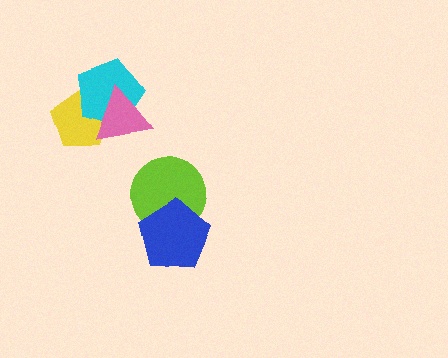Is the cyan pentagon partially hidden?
Yes, it is partially covered by another shape.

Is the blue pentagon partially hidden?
No, no other shape covers it.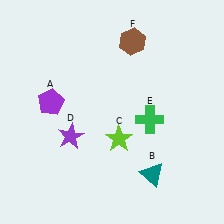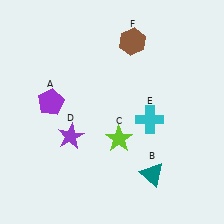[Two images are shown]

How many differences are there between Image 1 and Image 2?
There is 1 difference between the two images.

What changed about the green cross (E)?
In Image 1, E is green. In Image 2, it changed to cyan.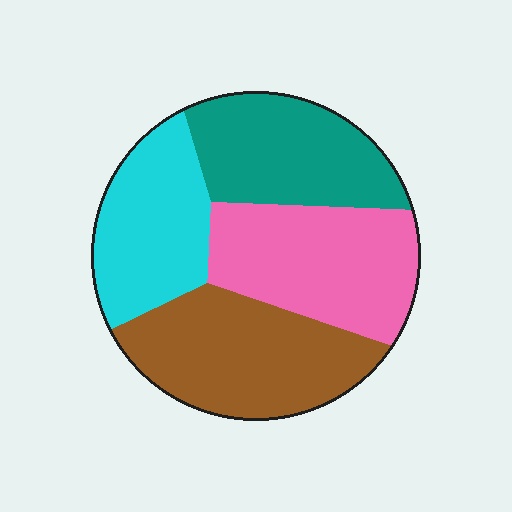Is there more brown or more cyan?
Brown.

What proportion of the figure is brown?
Brown covers 28% of the figure.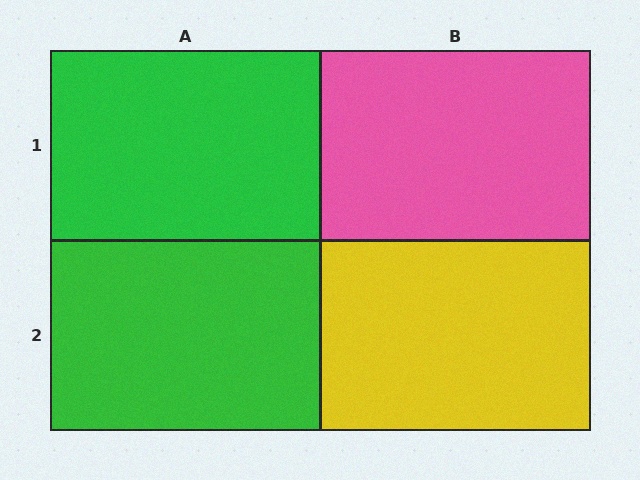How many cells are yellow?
1 cell is yellow.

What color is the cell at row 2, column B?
Yellow.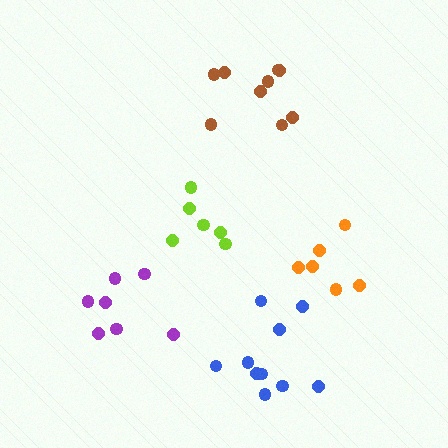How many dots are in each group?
Group 1: 7 dots, Group 2: 6 dots, Group 3: 6 dots, Group 4: 10 dots, Group 5: 9 dots (38 total).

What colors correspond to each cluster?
The clusters are colored: purple, orange, lime, blue, brown.